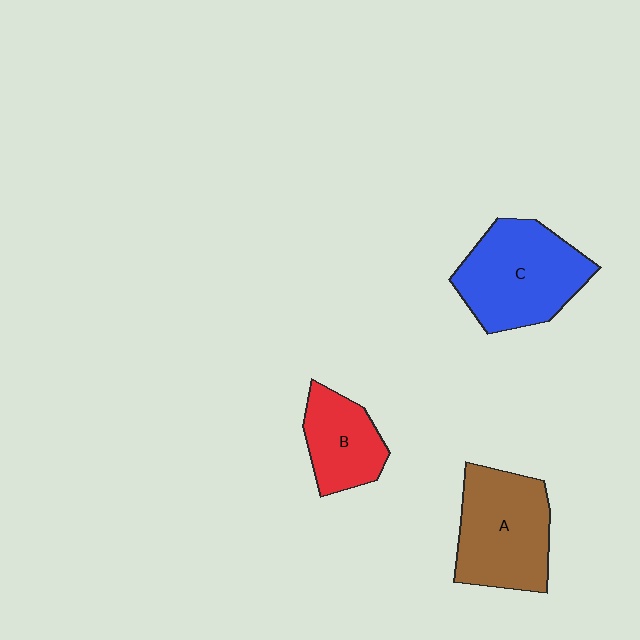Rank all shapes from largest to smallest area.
From largest to smallest: C (blue), A (brown), B (red).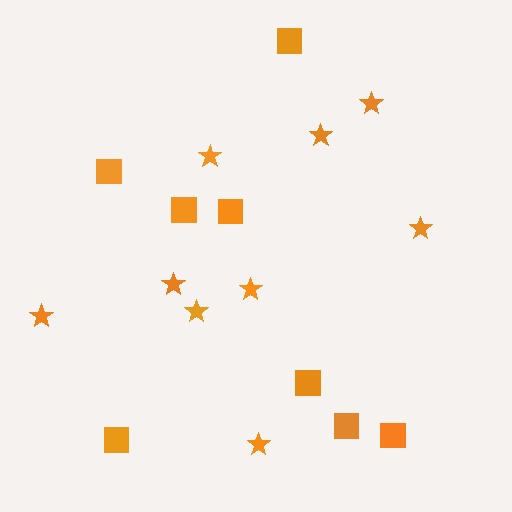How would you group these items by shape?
There are 2 groups: one group of squares (8) and one group of stars (9).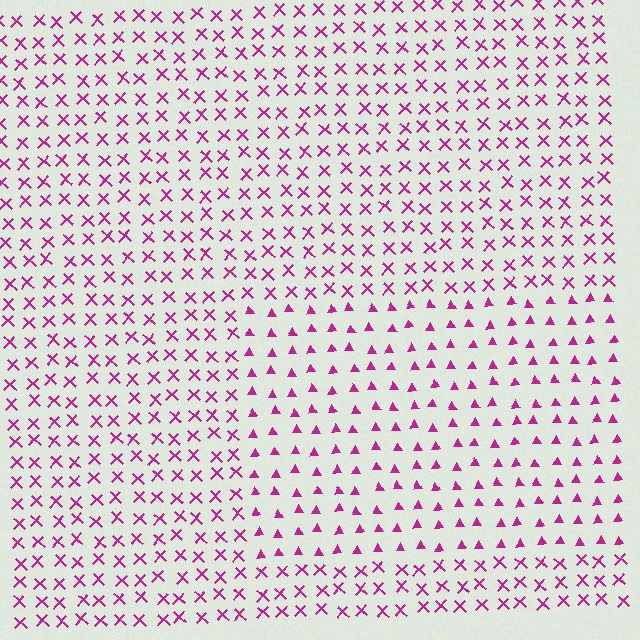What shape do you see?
I see a rectangle.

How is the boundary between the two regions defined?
The boundary is defined by a change in element shape: triangles inside vs. X marks outside. All elements share the same color and spacing.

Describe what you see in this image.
The image is filled with small magenta elements arranged in a uniform grid. A rectangle-shaped region contains triangles, while the surrounding area contains X marks. The boundary is defined purely by the change in element shape.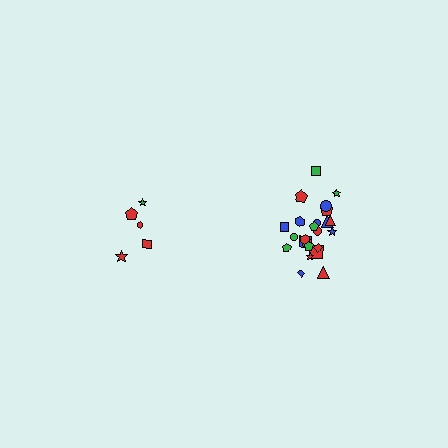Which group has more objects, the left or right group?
The right group.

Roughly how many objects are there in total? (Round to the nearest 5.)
Roughly 30 objects in total.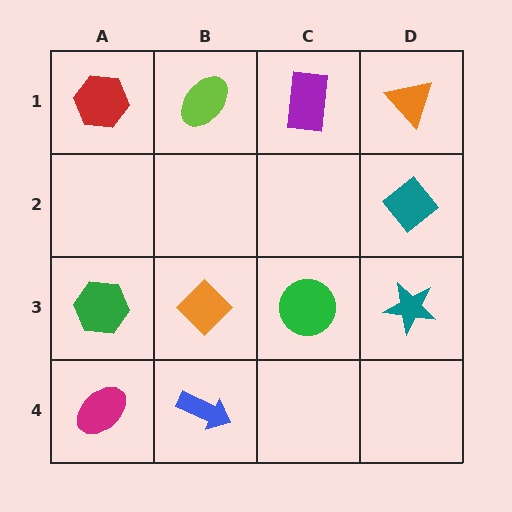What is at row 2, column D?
A teal diamond.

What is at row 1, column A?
A red hexagon.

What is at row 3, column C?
A green circle.